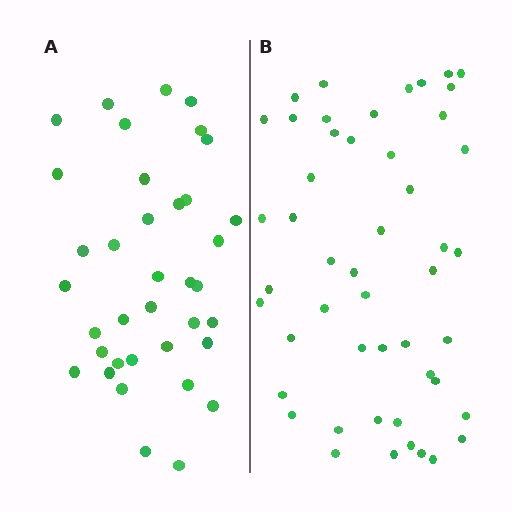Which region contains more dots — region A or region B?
Region B (the right region) has more dots.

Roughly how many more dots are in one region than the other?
Region B has roughly 12 or so more dots than region A.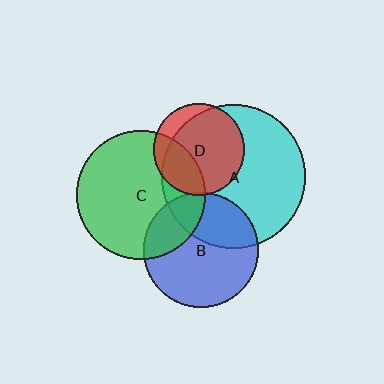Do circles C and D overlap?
Yes.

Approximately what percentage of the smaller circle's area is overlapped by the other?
Approximately 30%.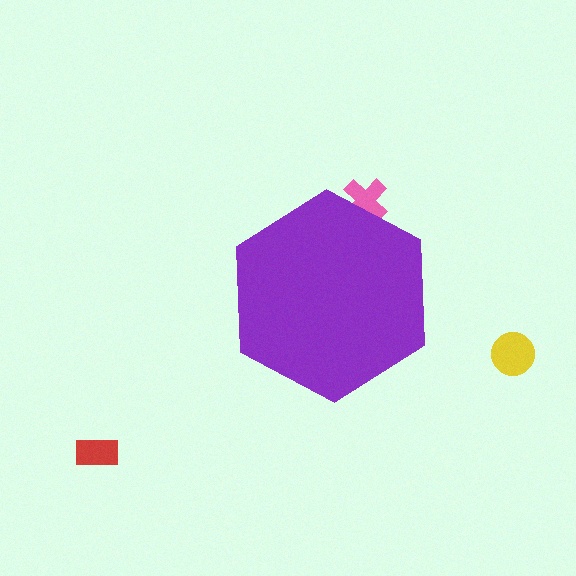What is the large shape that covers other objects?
A purple hexagon.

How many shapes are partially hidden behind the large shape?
1 shape is partially hidden.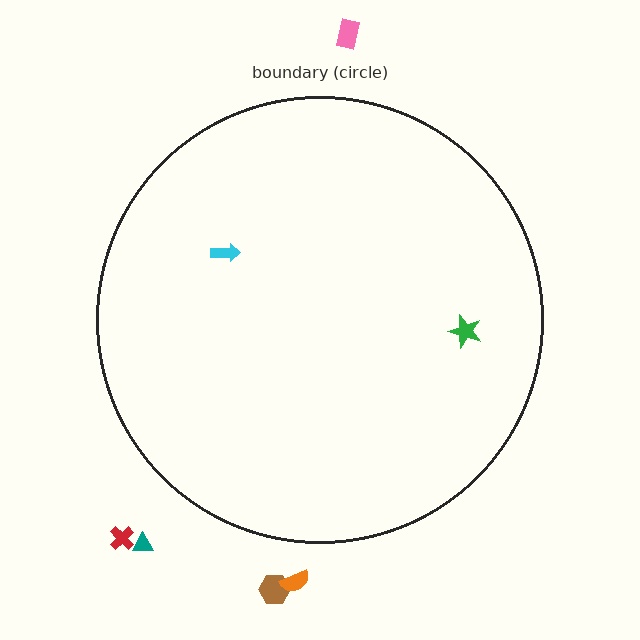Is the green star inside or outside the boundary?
Inside.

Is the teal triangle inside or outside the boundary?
Outside.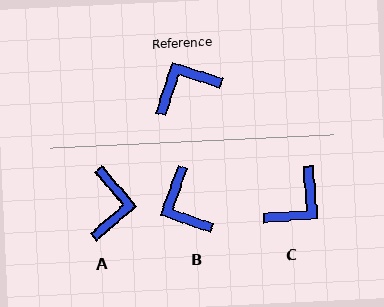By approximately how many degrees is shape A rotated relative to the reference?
Approximately 121 degrees clockwise.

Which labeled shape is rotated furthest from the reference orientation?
C, about 158 degrees away.